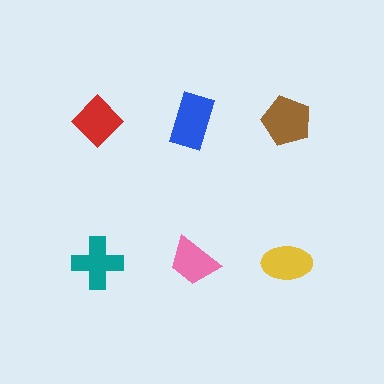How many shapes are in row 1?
3 shapes.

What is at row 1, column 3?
A brown pentagon.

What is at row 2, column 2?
A pink trapezoid.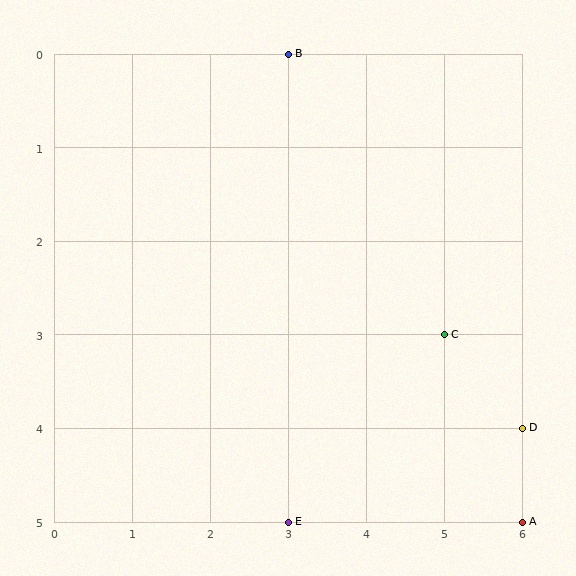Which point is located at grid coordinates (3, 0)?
Point B is at (3, 0).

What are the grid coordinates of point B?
Point B is at grid coordinates (3, 0).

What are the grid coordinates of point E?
Point E is at grid coordinates (3, 5).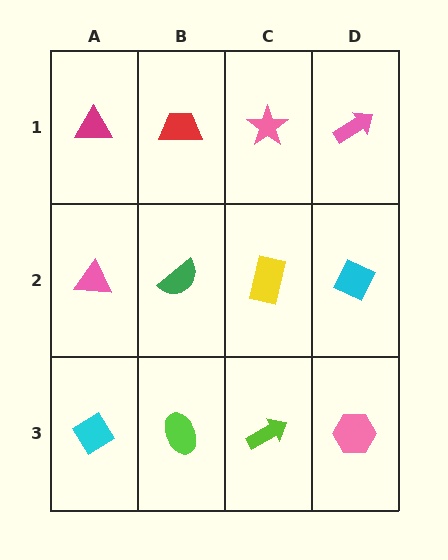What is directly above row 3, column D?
A cyan diamond.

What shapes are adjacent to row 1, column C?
A yellow rectangle (row 2, column C), a red trapezoid (row 1, column B), a pink arrow (row 1, column D).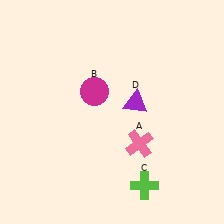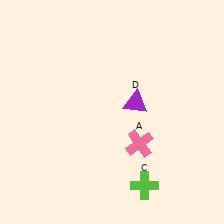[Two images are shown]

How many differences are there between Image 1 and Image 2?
There is 1 difference between the two images.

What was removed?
The magenta circle (B) was removed in Image 2.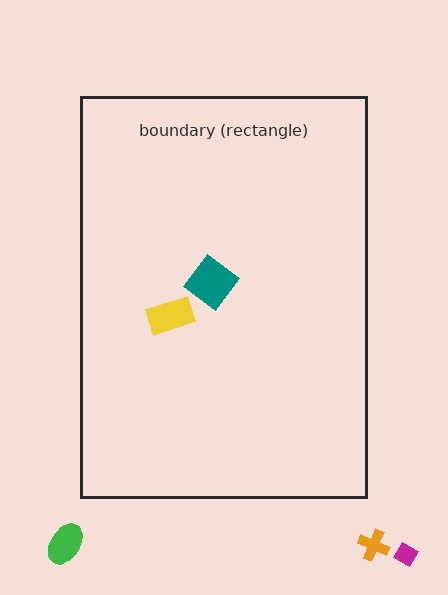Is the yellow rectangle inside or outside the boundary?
Inside.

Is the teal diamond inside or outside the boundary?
Inside.